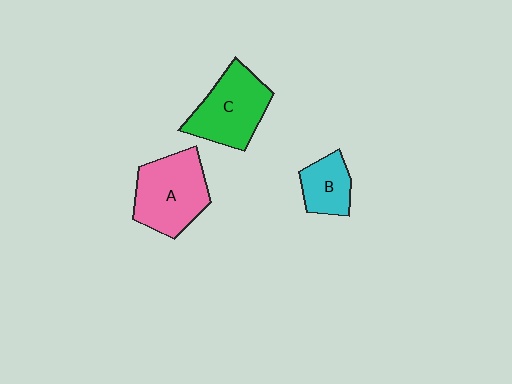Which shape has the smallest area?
Shape B (cyan).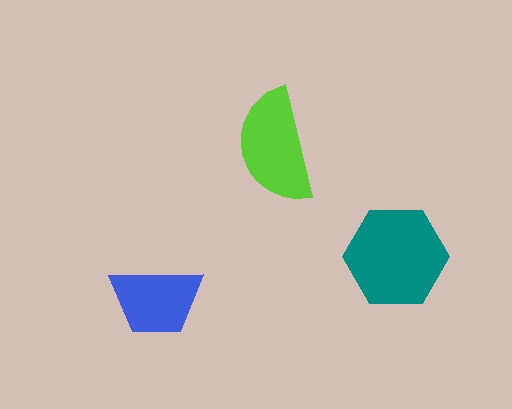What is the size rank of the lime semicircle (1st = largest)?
2nd.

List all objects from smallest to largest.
The blue trapezoid, the lime semicircle, the teal hexagon.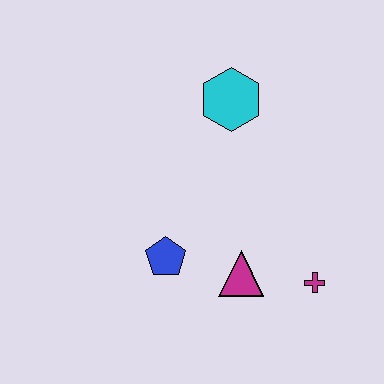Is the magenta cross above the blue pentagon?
No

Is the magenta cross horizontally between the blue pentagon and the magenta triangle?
No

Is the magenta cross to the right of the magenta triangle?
Yes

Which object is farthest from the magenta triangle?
The cyan hexagon is farthest from the magenta triangle.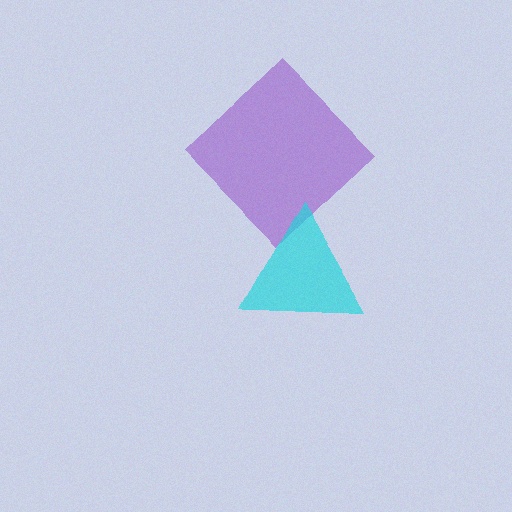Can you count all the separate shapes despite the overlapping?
Yes, there are 2 separate shapes.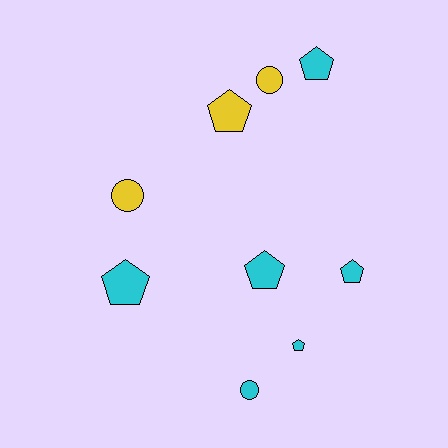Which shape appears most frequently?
Pentagon, with 6 objects.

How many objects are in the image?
There are 9 objects.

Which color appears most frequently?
Cyan, with 6 objects.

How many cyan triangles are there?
There are no cyan triangles.